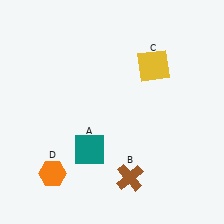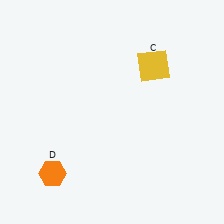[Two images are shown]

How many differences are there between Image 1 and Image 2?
There are 2 differences between the two images.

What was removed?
The brown cross (B), the teal square (A) were removed in Image 2.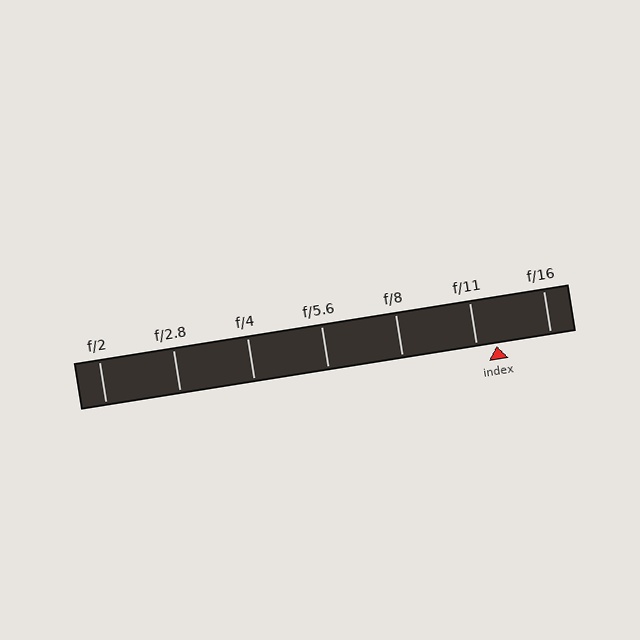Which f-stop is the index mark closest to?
The index mark is closest to f/11.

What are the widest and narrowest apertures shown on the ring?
The widest aperture shown is f/2 and the narrowest is f/16.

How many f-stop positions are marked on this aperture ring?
There are 7 f-stop positions marked.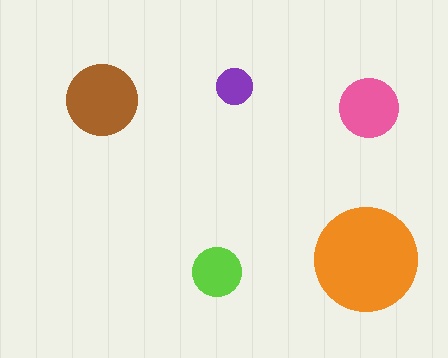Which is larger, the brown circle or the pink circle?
The brown one.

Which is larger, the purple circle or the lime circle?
The lime one.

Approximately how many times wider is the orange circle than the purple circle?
About 3 times wider.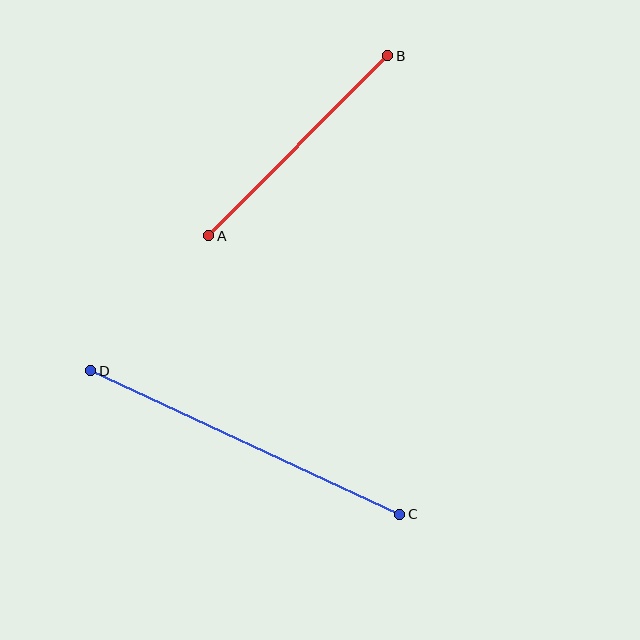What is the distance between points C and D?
The distance is approximately 341 pixels.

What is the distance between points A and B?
The distance is approximately 254 pixels.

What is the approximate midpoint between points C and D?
The midpoint is at approximately (245, 442) pixels.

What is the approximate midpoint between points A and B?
The midpoint is at approximately (298, 146) pixels.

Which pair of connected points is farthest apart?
Points C and D are farthest apart.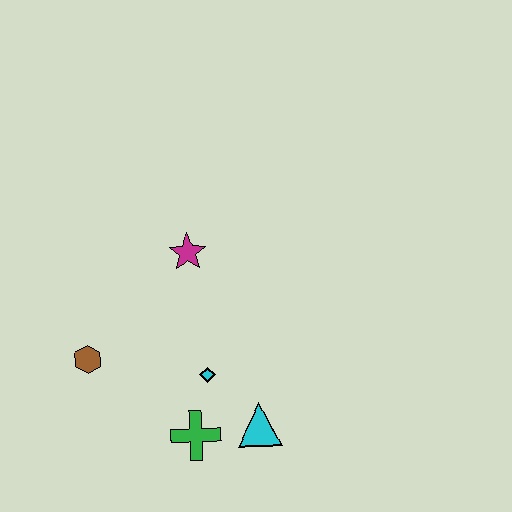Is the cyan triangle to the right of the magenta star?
Yes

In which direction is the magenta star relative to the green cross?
The magenta star is above the green cross.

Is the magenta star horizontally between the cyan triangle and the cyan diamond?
No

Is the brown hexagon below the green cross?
No